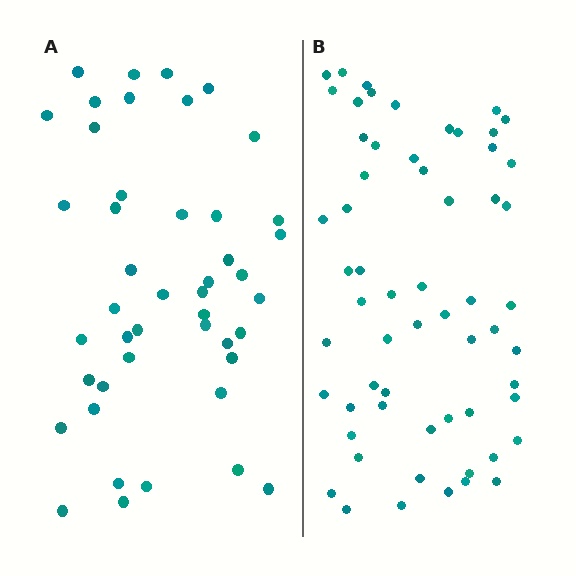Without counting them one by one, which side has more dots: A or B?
Region B (the right region) has more dots.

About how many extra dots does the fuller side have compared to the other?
Region B has approximately 15 more dots than region A.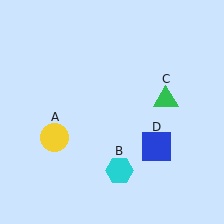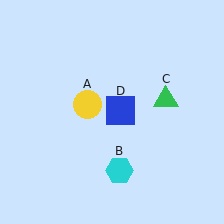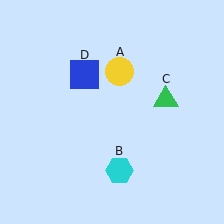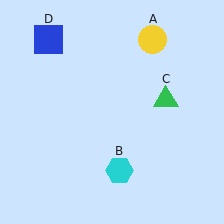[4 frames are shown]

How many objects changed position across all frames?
2 objects changed position: yellow circle (object A), blue square (object D).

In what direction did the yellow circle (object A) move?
The yellow circle (object A) moved up and to the right.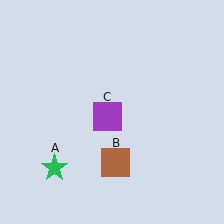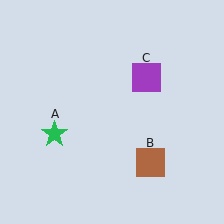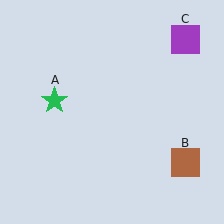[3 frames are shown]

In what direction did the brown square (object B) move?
The brown square (object B) moved right.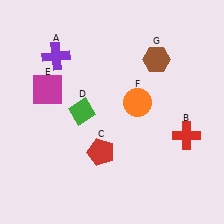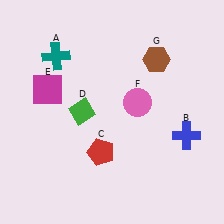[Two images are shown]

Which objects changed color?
A changed from purple to teal. B changed from red to blue. F changed from orange to pink.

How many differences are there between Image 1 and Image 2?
There are 3 differences between the two images.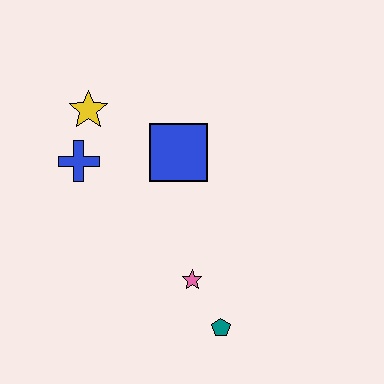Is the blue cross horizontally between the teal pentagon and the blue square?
No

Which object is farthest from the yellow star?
The teal pentagon is farthest from the yellow star.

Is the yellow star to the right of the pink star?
No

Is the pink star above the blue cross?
No